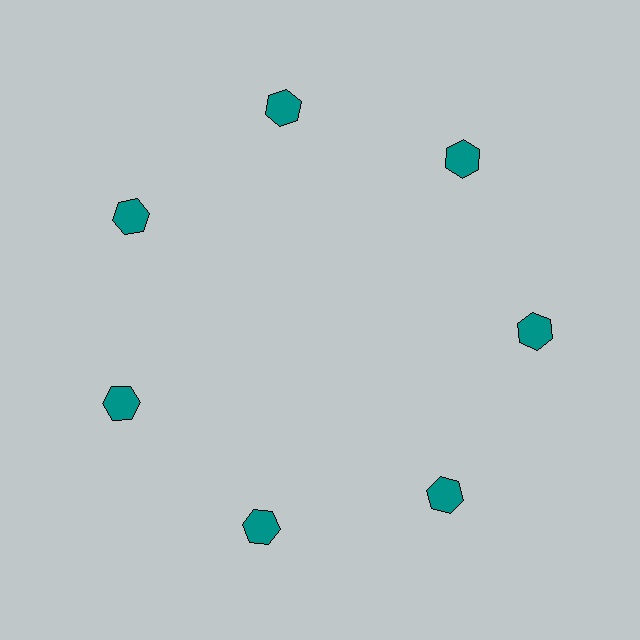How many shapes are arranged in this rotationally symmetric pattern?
There are 7 shapes, arranged in 7 groups of 1.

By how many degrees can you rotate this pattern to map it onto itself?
The pattern maps onto itself every 51 degrees of rotation.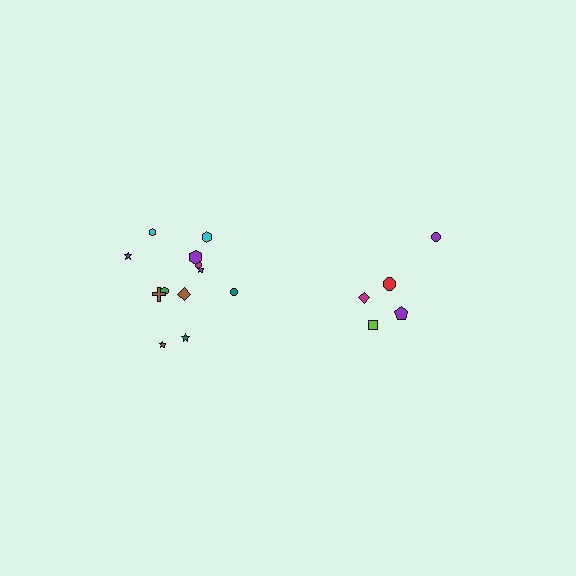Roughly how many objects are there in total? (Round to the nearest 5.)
Roughly 15 objects in total.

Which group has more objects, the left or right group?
The left group.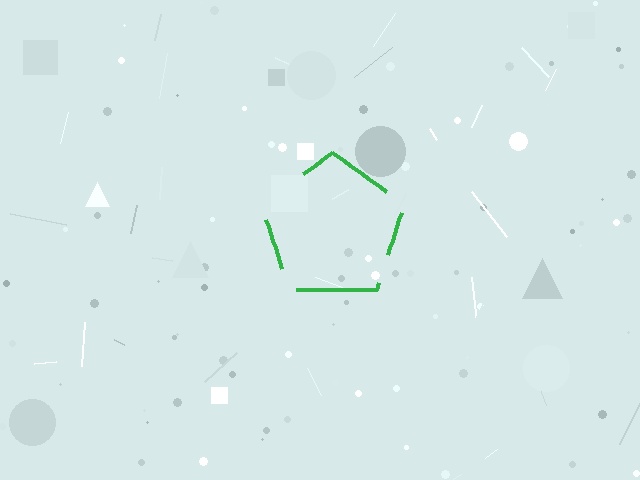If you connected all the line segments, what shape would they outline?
They would outline a pentagon.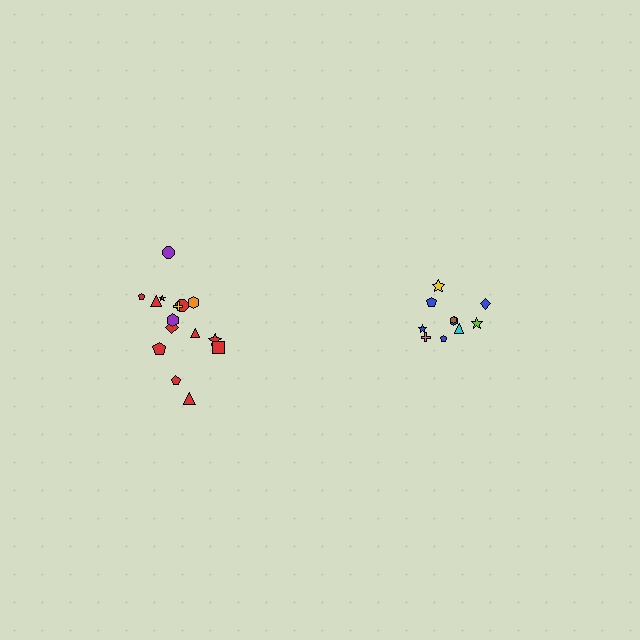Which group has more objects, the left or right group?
The left group.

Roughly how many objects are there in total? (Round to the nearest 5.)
Roughly 25 objects in total.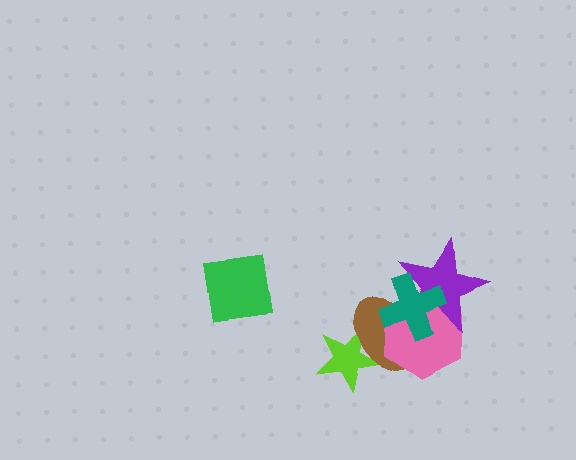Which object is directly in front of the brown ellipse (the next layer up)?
The pink hexagon is directly in front of the brown ellipse.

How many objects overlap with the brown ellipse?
4 objects overlap with the brown ellipse.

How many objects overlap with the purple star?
3 objects overlap with the purple star.